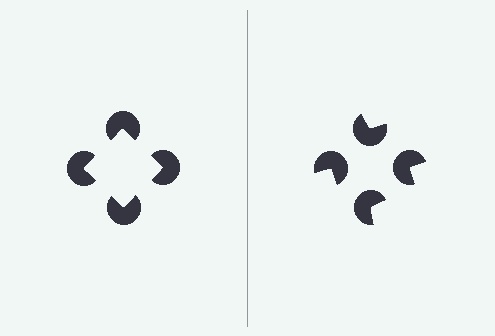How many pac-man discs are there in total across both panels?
8 — 4 on each side.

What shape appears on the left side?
An illusory square.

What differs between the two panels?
The pac-man discs are positioned identically on both sides; only the wedge orientations differ. On the left they align to a square; on the right they are misaligned.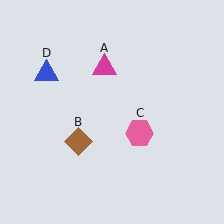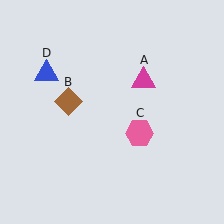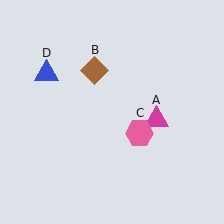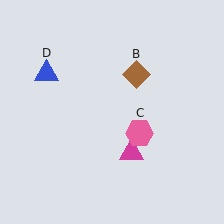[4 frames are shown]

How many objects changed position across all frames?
2 objects changed position: magenta triangle (object A), brown diamond (object B).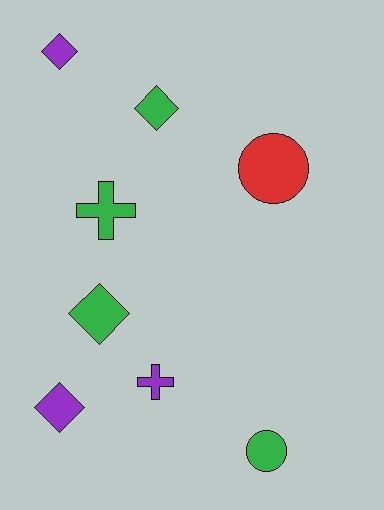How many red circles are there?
There is 1 red circle.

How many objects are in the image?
There are 8 objects.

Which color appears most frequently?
Green, with 4 objects.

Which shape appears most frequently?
Diamond, with 4 objects.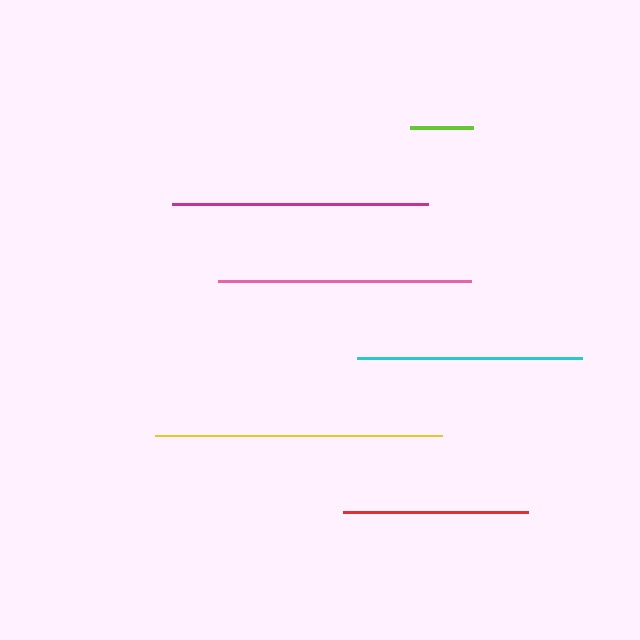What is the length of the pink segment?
The pink segment is approximately 254 pixels long.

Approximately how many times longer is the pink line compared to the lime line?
The pink line is approximately 4.0 times the length of the lime line.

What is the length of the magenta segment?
The magenta segment is approximately 255 pixels long.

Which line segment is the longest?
The yellow line is the longest at approximately 287 pixels.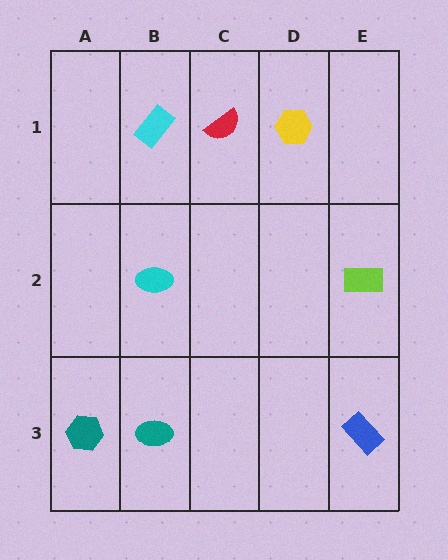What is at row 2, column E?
A lime rectangle.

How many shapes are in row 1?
3 shapes.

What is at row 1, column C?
A red semicircle.